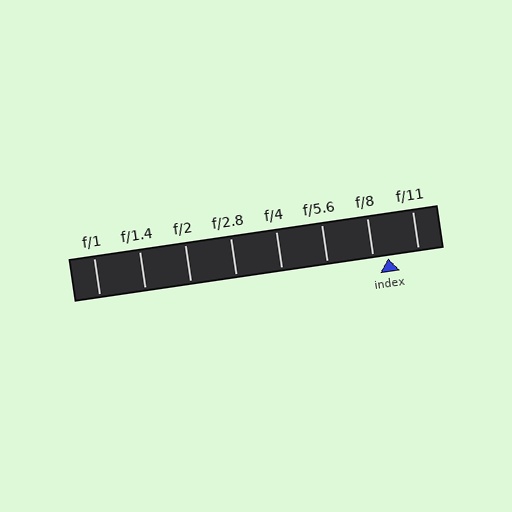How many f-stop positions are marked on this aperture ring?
There are 8 f-stop positions marked.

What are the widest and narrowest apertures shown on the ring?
The widest aperture shown is f/1 and the narrowest is f/11.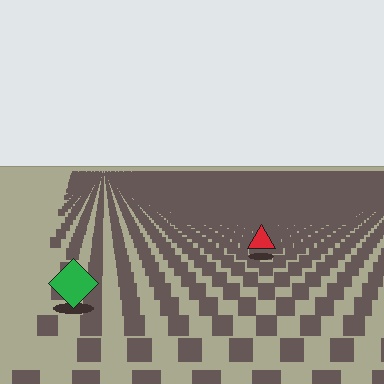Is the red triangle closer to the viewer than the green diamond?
No. The green diamond is closer — you can tell from the texture gradient: the ground texture is coarser near it.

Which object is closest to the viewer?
The green diamond is closest. The texture marks near it are larger and more spread out.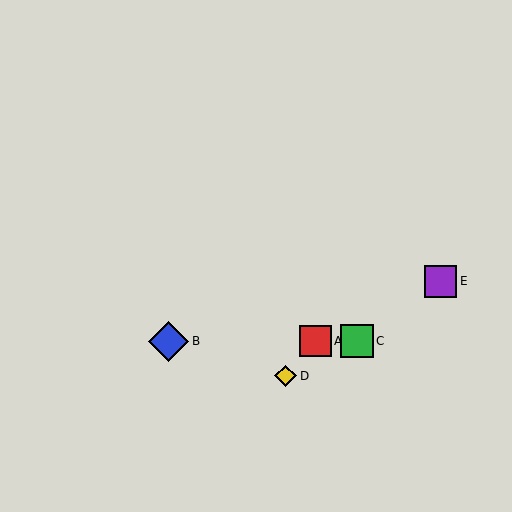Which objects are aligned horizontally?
Objects A, B, C are aligned horizontally.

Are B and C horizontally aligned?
Yes, both are at y≈341.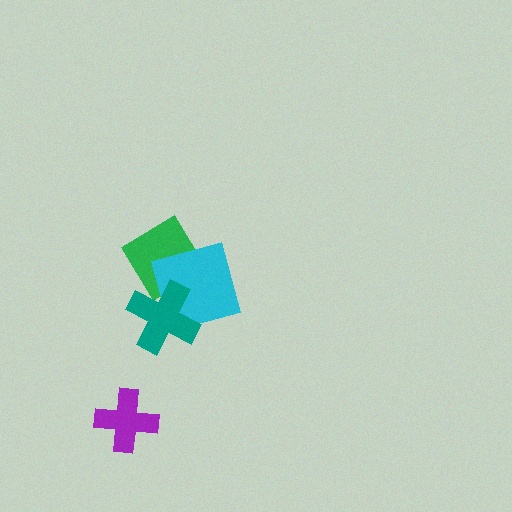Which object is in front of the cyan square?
The teal cross is in front of the cyan square.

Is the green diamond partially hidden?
Yes, it is partially covered by another shape.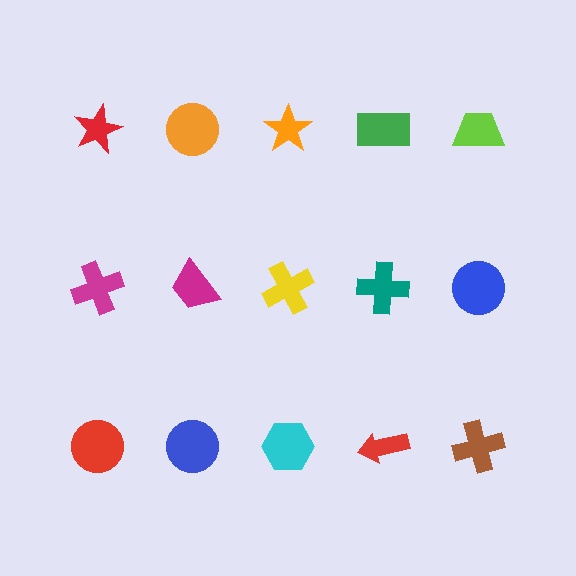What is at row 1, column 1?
A red star.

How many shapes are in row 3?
5 shapes.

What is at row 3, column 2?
A blue circle.